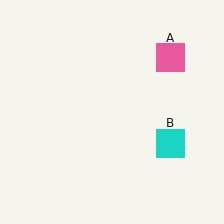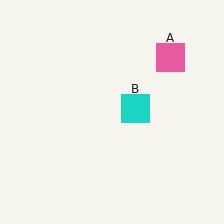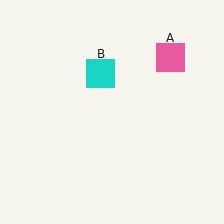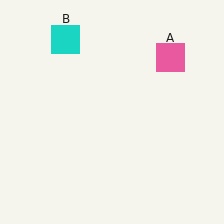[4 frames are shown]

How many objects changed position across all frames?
1 object changed position: cyan square (object B).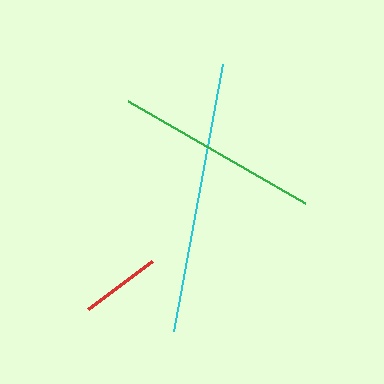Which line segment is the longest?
The cyan line is the longest at approximately 271 pixels.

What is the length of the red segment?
The red segment is approximately 80 pixels long.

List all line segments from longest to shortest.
From longest to shortest: cyan, green, red.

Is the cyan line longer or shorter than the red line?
The cyan line is longer than the red line.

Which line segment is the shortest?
The red line is the shortest at approximately 80 pixels.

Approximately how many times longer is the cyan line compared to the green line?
The cyan line is approximately 1.3 times the length of the green line.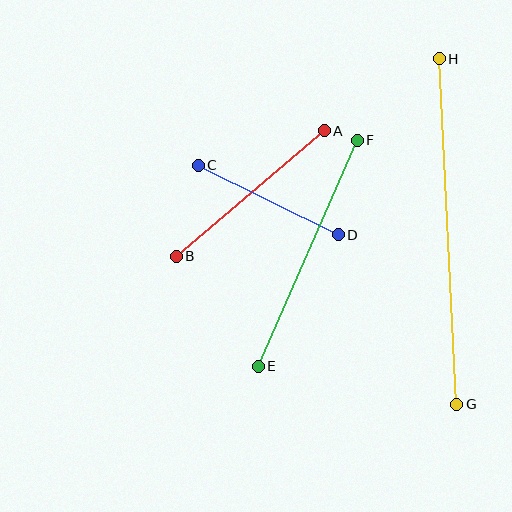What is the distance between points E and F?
The distance is approximately 247 pixels.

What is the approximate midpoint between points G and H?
The midpoint is at approximately (448, 231) pixels.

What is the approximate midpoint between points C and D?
The midpoint is at approximately (268, 200) pixels.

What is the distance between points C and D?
The distance is approximately 156 pixels.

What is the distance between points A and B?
The distance is approximately 194 pixels.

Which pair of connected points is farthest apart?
Points G and H are farthest apart.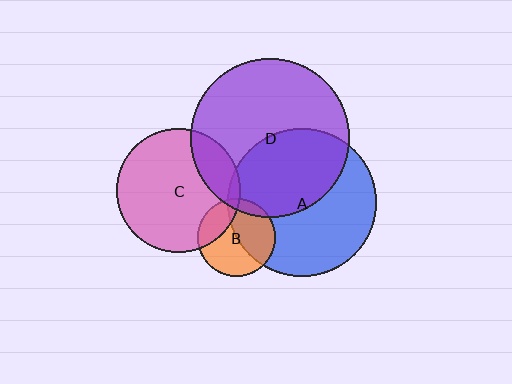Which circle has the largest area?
Circle D (purple).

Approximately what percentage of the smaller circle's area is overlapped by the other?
Approximately 5%.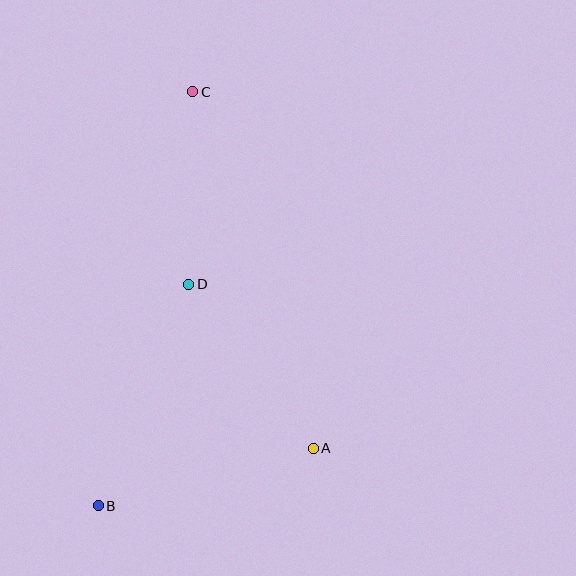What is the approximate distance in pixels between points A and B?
The distance between A and B is approximately 222 pixels.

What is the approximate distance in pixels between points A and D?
The distance between A and D is approximately 206 pixels.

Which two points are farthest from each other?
Points B and C are farthest from each other.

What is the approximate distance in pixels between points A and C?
The distance between A and C is approximately 376 pixels.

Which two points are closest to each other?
Points C and D are closest to each other.